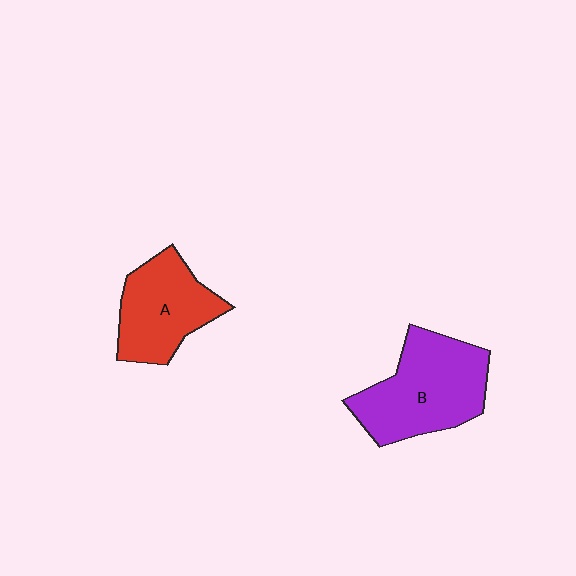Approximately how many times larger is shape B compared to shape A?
Approximately 1.3 times.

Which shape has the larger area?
Shape B (purple).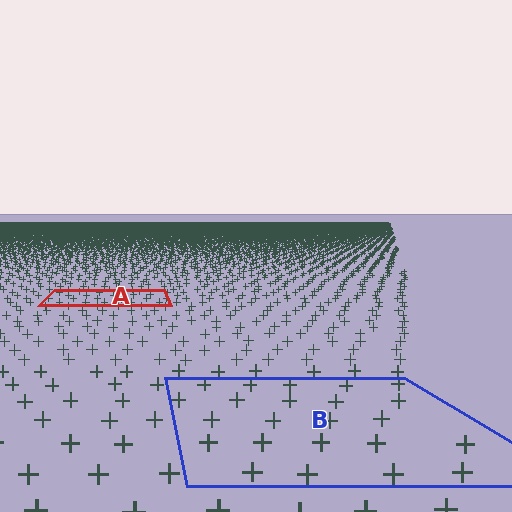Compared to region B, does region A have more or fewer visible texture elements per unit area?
Region A has more texture elements per unit area — they are packed more densely because it is farther away.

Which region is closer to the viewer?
Region B is closer. The texture elements there are larger and more spread out.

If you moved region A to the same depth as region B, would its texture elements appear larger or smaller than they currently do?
They would appear larger. At a closer depth, the same texture elements are projected at a bigger on-screen size.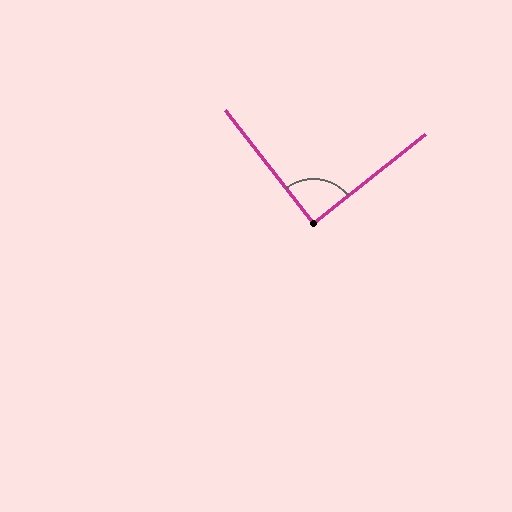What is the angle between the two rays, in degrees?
Approximately 90 degrees.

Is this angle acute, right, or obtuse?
It is approximately a right angle.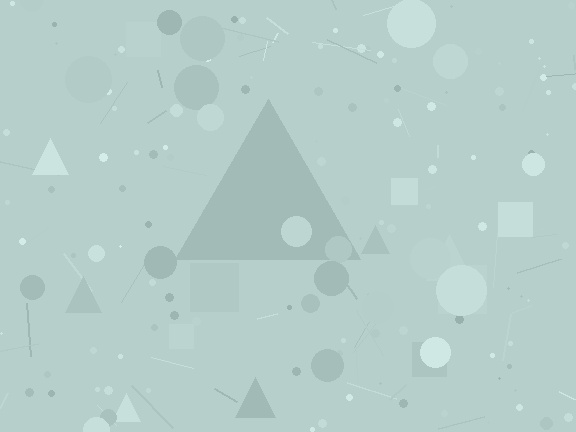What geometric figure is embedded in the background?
A triangle is embedded in the background.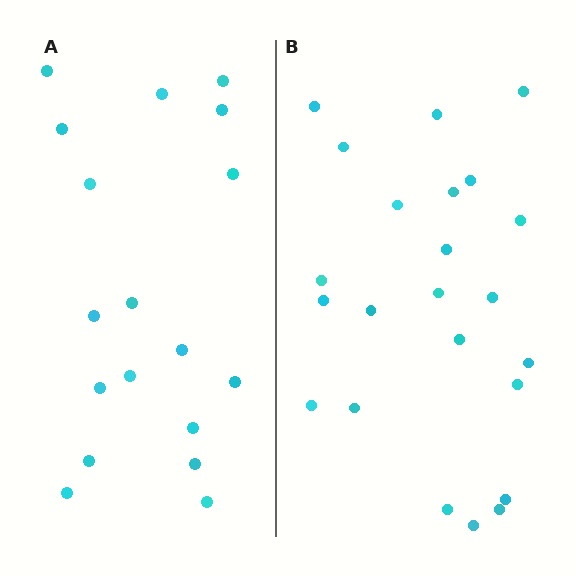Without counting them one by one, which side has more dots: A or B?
Region B (the right region) has more dots.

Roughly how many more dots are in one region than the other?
Region B has about 5 more dots than region A.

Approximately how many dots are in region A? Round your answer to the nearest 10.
About 20 dots. (The exact count is 18, which rounds to 20.)